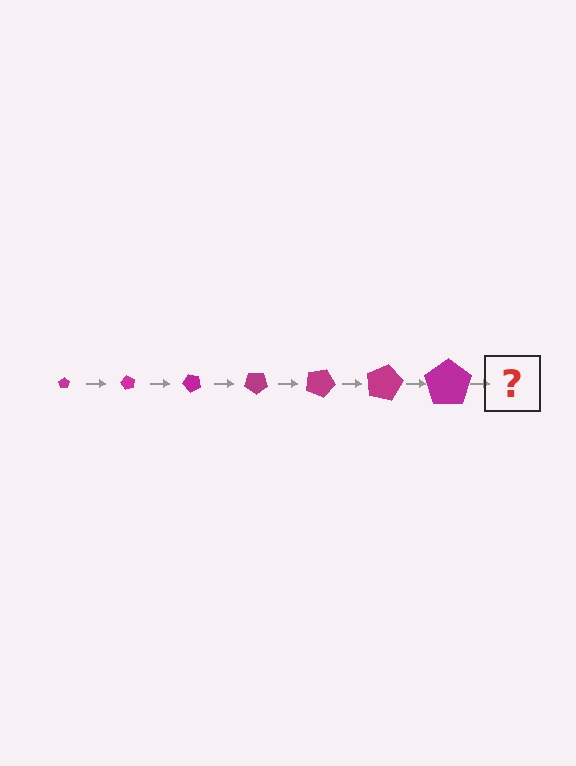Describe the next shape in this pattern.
It should be a pentagon, larger than the previous one and rotated 420 degrees from the start.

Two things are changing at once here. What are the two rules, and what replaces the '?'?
The two rules are that the pentagon grows larger each step and it rotates 60 degrees each step. The '?' should be a pentagon, larger than the previous one and rotated 420 degrees from the start.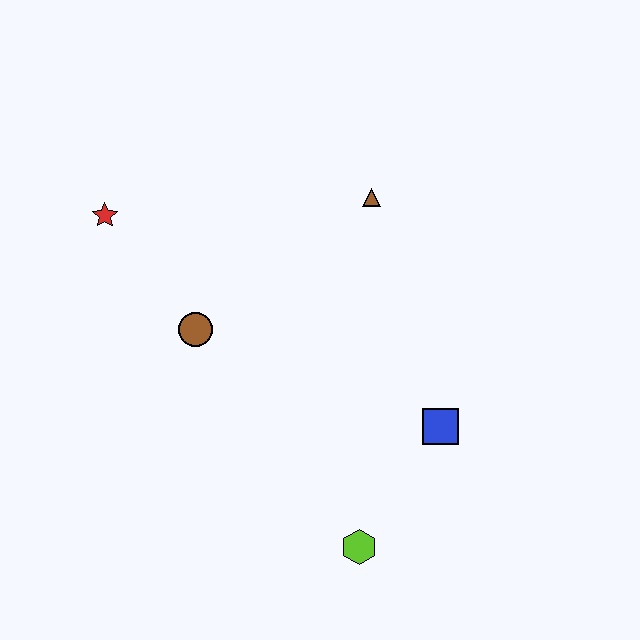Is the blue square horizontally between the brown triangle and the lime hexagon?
No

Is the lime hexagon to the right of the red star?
Yes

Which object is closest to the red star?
The brown circle is closest to the red star.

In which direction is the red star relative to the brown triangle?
The red star is to the left of the brown triangle.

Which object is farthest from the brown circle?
The lime hexagon is farthest from the brown circle.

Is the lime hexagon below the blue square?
Yes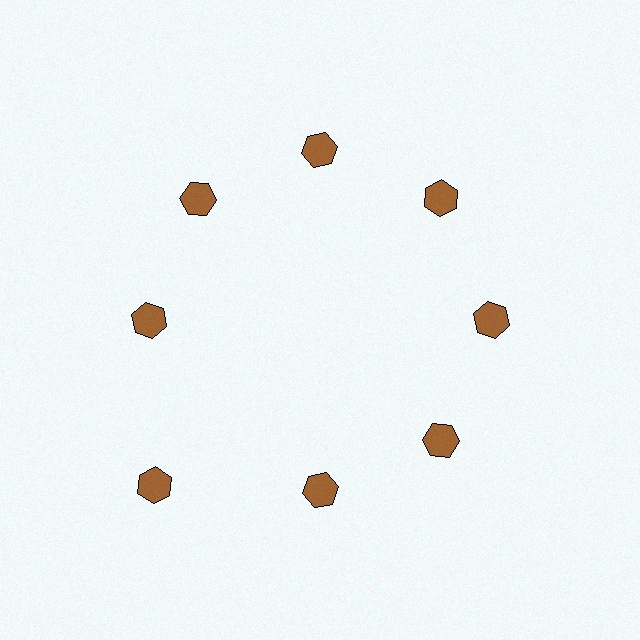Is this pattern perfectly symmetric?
No. The 8 brown hexagons are arranged in a ring, but one element near the 8 o'clock position is pushed outward from the center, breaking the 8-fold rotational symmetry.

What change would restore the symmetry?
The symmetry would be restored by moving it inward, back onto the ring so that all 8 hexagons sit at equal angles and equal distance from the center.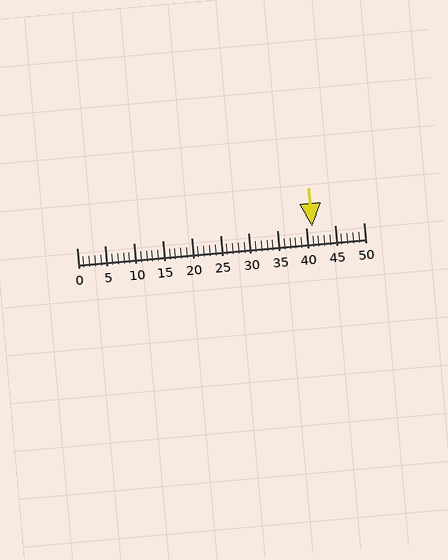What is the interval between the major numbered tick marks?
The major tick marks are spaced 5 units apart.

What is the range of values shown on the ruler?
The ruler shows values from 0 to 50.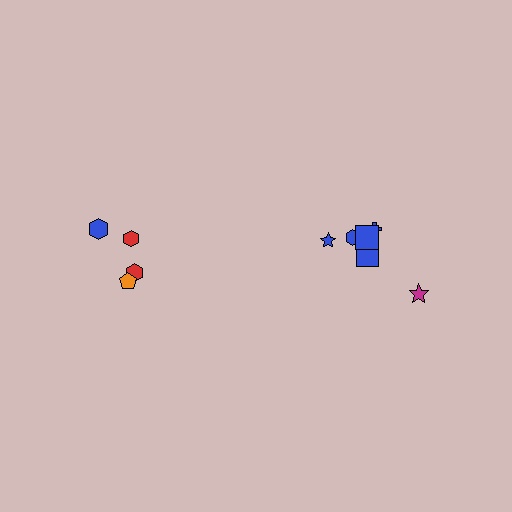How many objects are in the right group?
There are 6 objects.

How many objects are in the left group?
There are 4 objects.